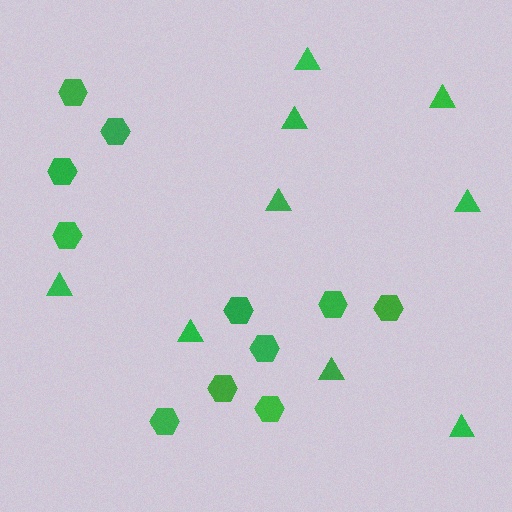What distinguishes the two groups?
There are 2 groups: one group of triangles (9) and one group of hexagons (11).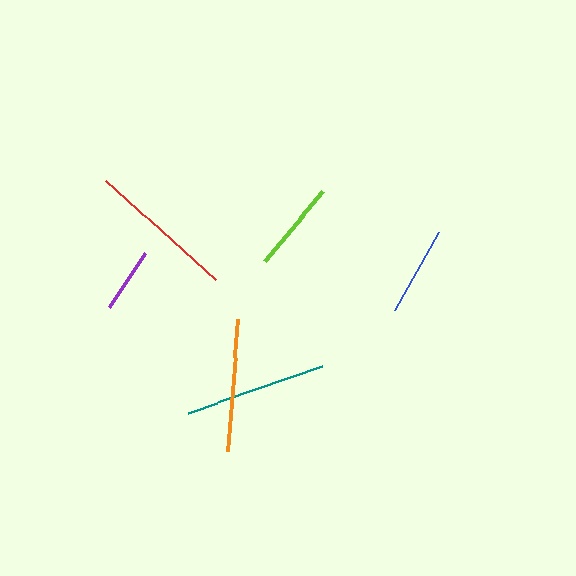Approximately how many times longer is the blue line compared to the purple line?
The blue line is approximately 1.4 times the length of the purple line.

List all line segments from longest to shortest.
From longest to shortest: red, teal, orange, lime, blue, purple.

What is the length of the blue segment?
The blue segment is approximately 89 pixels long.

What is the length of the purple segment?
The purple segment is approximately 65 pixels long.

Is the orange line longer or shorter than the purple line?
The orange line is longer than the purple line.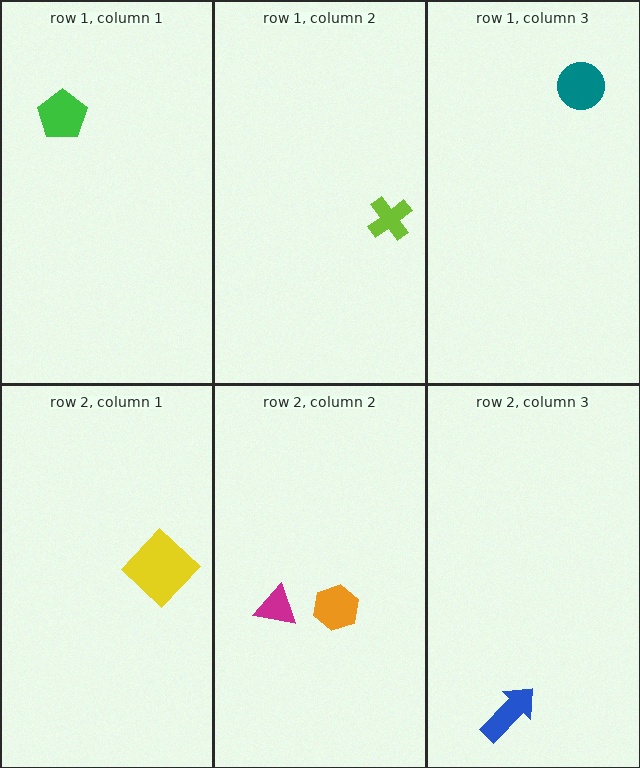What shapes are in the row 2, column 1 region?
The yellow diamond.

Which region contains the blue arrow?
The row 2, column 3 region.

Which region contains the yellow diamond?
The row 2, column 1 region.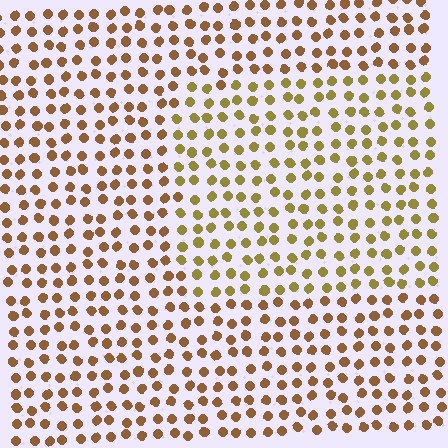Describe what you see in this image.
The image is filled with small brown elements in a uniform arrangement. A rectangle-shaped region is visible where the elements are tinted to a slightly different hue, forming a subtle color boundary.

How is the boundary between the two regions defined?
The boundary is defined purely by a slight shift in hue (about 29 degrees). Spacing, size, and orientation are identical on both sides.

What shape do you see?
I see a rectangle.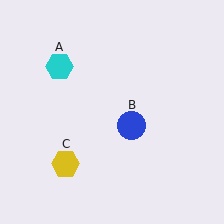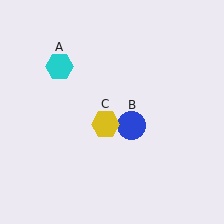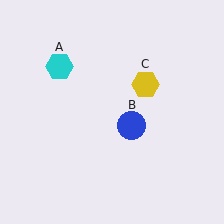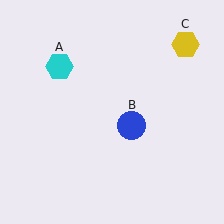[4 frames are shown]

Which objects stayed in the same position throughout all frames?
Cyan hexagon (object A) and blue circle (object B) remained stationary.